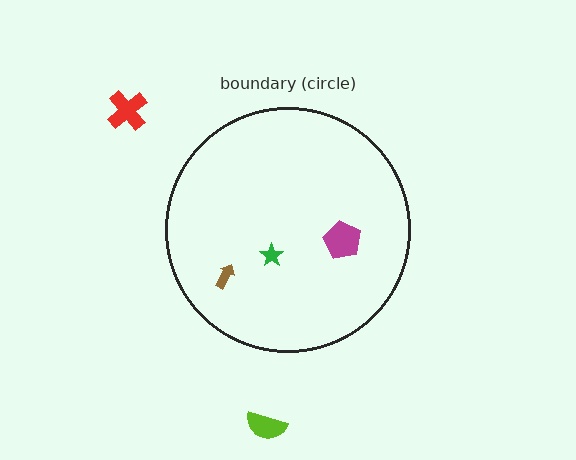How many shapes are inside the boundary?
3 inside, 2 outside.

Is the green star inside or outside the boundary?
Inside.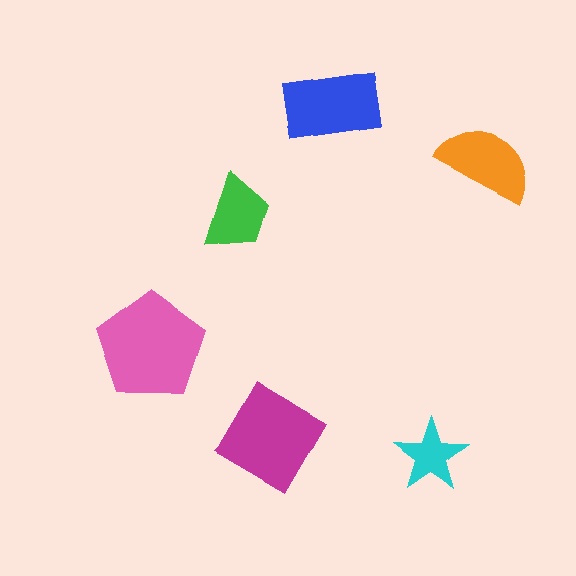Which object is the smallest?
The cyan star.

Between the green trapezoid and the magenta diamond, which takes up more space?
The magenta diamond.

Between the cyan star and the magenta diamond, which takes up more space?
The magenta diamond.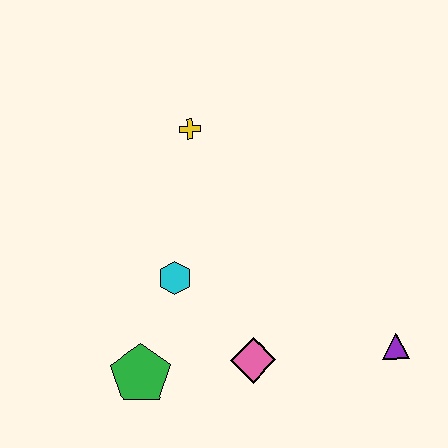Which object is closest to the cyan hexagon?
The green pentagon is closest to the cyan hexagon.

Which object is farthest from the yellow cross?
The purple triangle is farthest from the yellow cross.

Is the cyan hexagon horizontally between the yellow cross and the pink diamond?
No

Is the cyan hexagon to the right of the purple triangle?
No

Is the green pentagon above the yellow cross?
No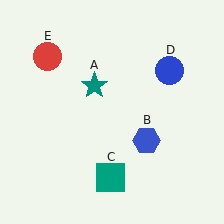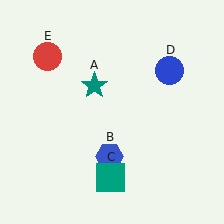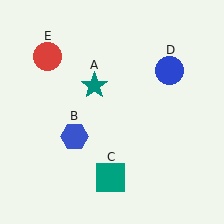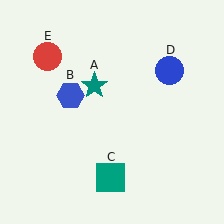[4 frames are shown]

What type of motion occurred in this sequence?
The blue hexagon (object B) rotated clockwise around the center of the scene.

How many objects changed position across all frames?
1 object changed position: blue hexagon (object B).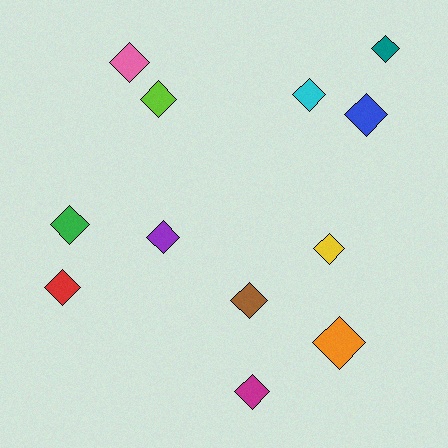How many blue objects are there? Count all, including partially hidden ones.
There is 1 blue object.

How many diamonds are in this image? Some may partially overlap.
There are 12 diamonds.